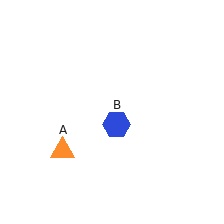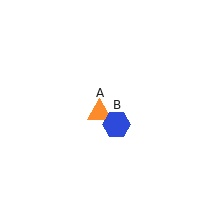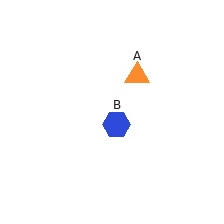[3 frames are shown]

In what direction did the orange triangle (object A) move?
The orange triangle (object A) moved up and to the right.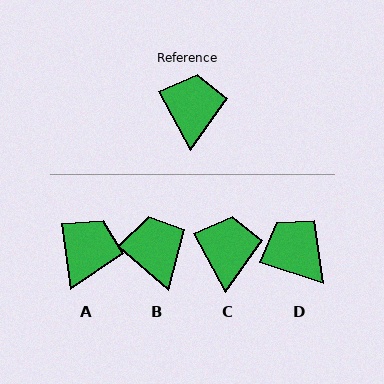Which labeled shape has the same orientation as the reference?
C.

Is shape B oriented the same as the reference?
No, it is off by about 20 degrees.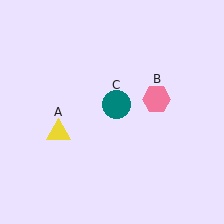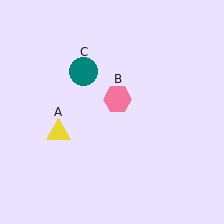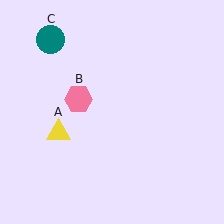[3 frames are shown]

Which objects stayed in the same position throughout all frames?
Yellow triangle (object A) remained stationary.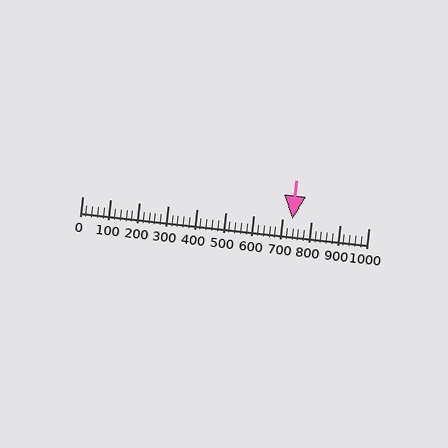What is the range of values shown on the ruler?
The ruler shows values from 0 to 1000.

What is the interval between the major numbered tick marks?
The major tick marks are spaced 100 units apart.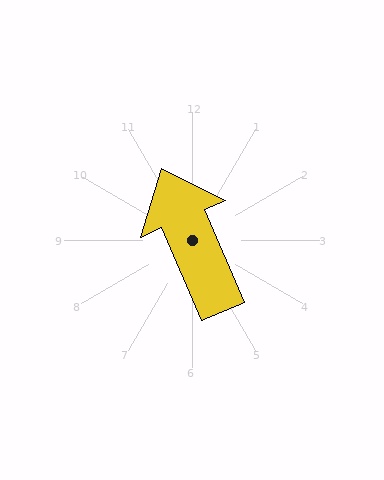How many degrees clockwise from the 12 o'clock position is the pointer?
Approximately 337 degrees.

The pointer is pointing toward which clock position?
Roughly 11 o'clock.